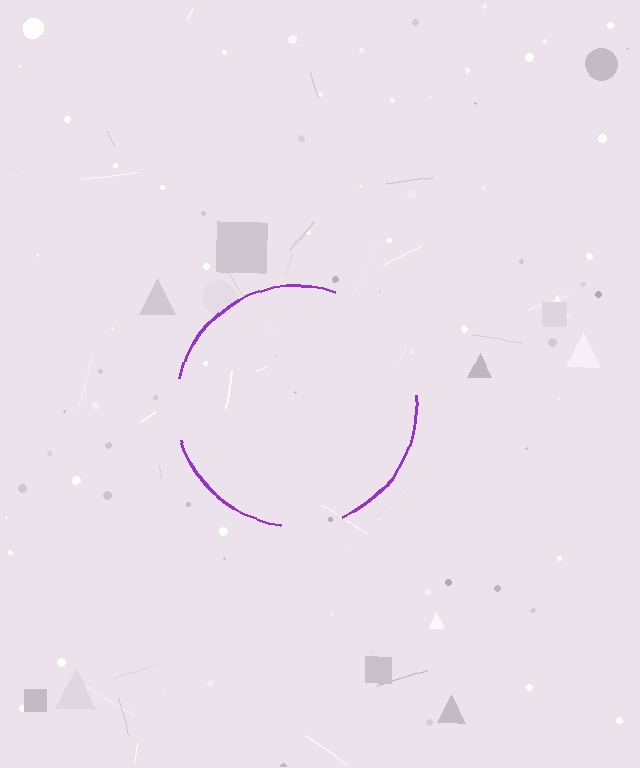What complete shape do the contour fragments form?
The contour fragments form a circle.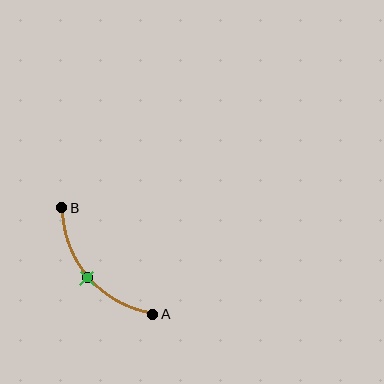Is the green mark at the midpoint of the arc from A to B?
Yes. The green mark lies on the arc at equal arc-length from both A and B — it is the arc midpoint.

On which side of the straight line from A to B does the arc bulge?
The arc bulges below and to the left of the straight line connecting A and B.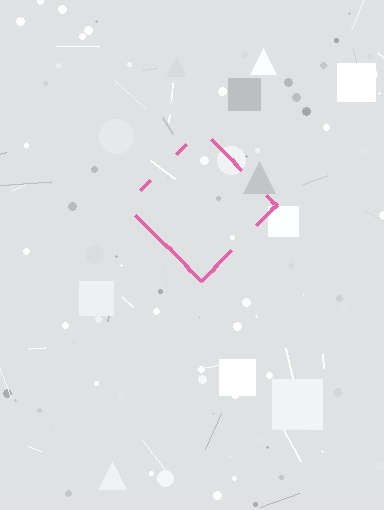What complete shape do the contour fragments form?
The contour fragments form a diamond.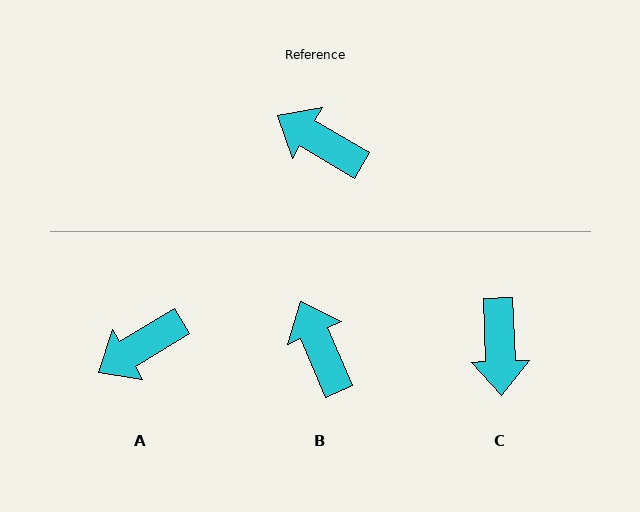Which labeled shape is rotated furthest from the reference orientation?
C, about 123 degrees away.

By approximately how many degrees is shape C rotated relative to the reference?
Approximately 123 degrees counter-clockwise.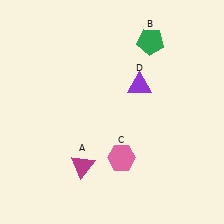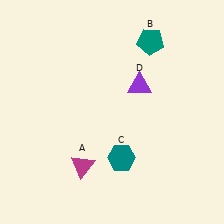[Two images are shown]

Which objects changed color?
B changed from green to teal. C changed from pink to teal.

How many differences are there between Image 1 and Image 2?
There are 2 differences between the two images.